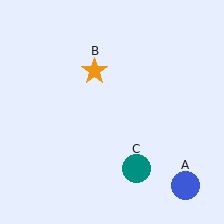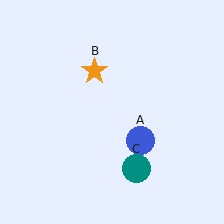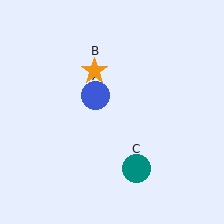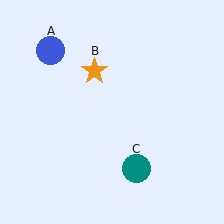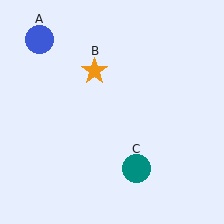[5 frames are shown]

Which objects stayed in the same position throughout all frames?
Orange star (object B) and teal circle (object C) remained stationary.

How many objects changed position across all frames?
1 object changed position: blue circle (object A).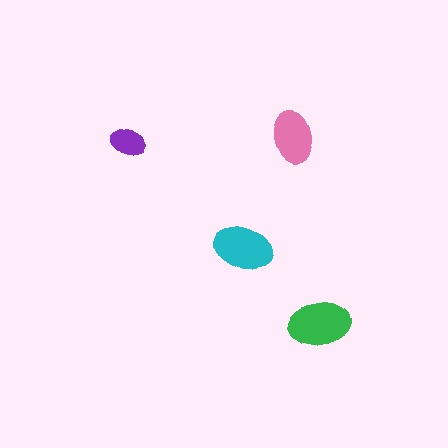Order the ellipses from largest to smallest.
the green one, the cyan one, the pink one, the purple one.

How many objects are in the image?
There are 4 objects in the image.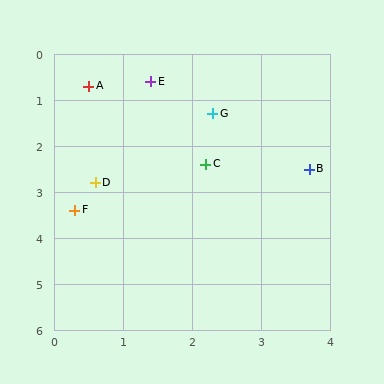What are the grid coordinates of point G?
Point G is at approximately (2.3, 1.3).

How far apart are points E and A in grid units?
Points E and A are about 0.9 grid units apart.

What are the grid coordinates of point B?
Point B is at approximately (3.7, 2.5).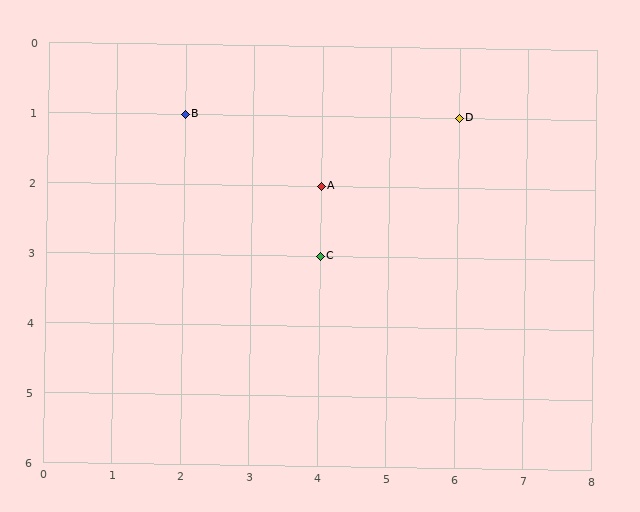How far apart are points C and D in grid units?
Points C and D are 2 columns and 2 rows apart (about 2.8 grid units diagonally).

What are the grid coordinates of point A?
Point A is at grid coordinates (4, 2).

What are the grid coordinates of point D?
Point D is at grid coordinates (6, 1).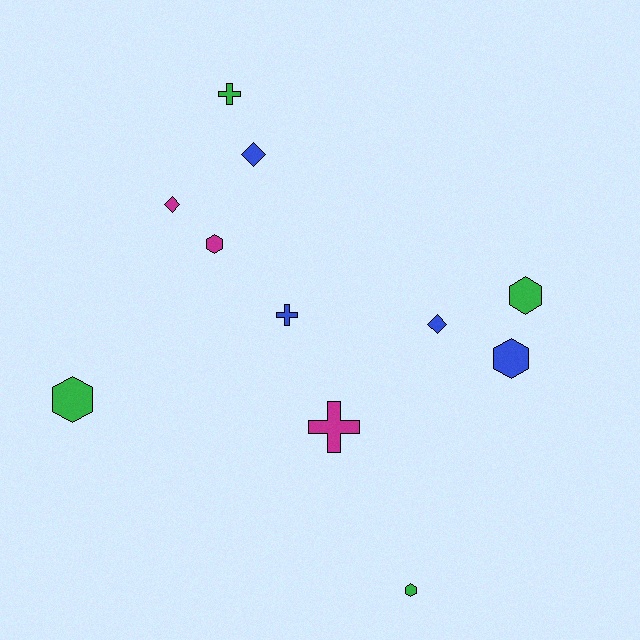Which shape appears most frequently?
Hexagon, with 5 objects.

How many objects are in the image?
There are 11 objects.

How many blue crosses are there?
There is 1 blue cross.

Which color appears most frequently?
Green, with 4 objects.